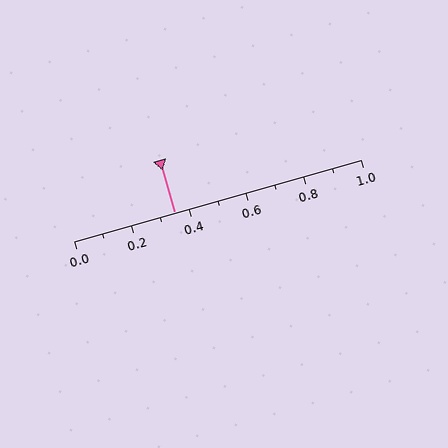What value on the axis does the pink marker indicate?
The marker indicates approximately 0.35.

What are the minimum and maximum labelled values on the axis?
The axis runs from 0.0 to 1.0.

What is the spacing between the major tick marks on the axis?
The major ticks are spaced 0.2 apart.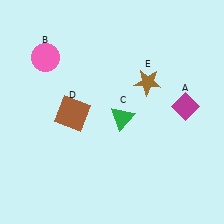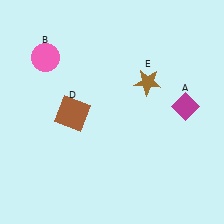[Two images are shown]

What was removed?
The green triangle (C) was removed in Image 2.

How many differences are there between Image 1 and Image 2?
There is 1 difference between the two images.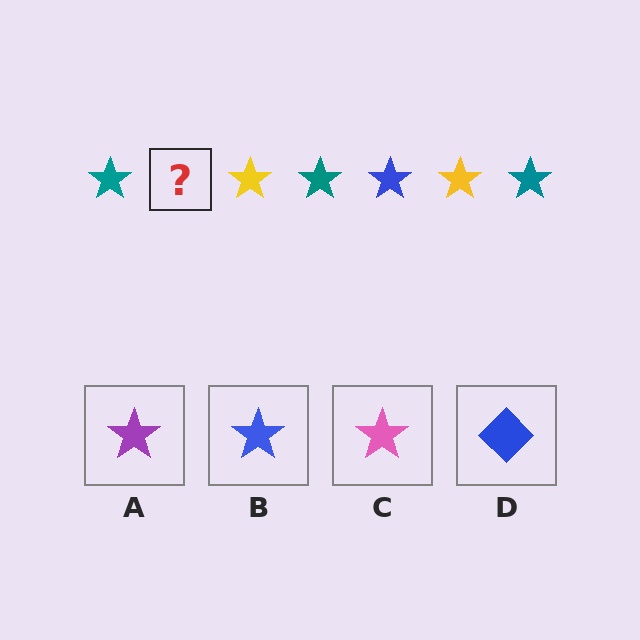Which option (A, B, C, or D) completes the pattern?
B.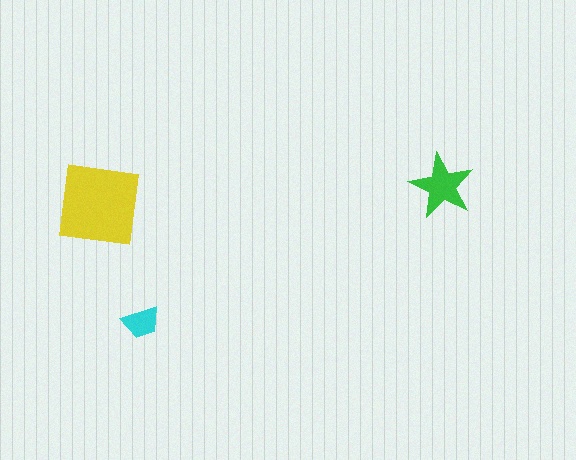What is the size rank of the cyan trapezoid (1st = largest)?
3rd.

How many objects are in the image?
There are 3 objects in the image.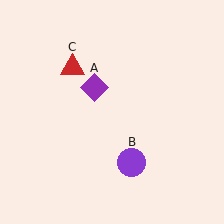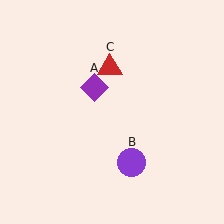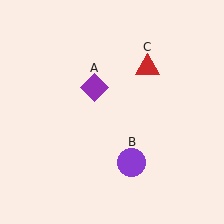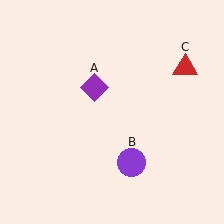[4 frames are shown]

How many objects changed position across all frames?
1 object changed position: red triangle (object C).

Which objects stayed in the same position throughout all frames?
Purple diamond (object A) and purple circle (object B) remained stationary.